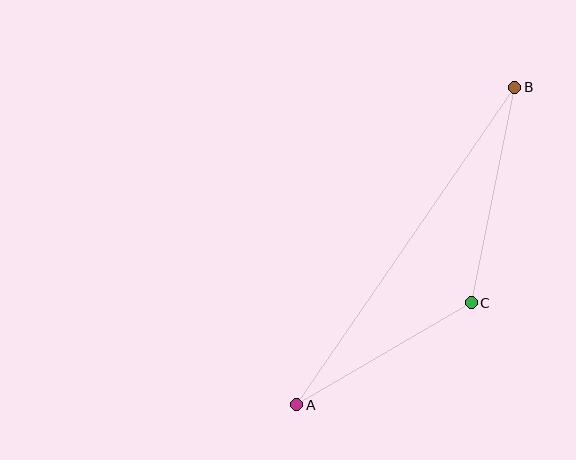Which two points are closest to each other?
Points A and C are closest to each other.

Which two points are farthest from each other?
Points A and B are farthest from each other.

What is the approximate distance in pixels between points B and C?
The distance between B and C is approximately 220 pixels.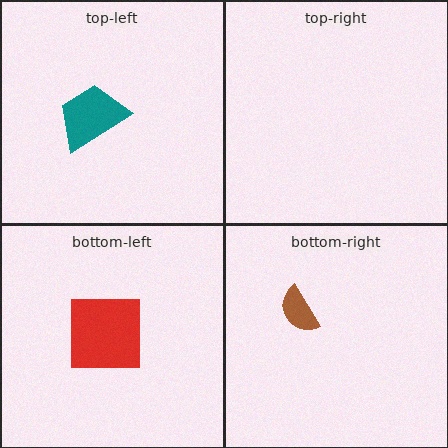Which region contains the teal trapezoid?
The top-left region.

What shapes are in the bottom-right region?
The brown semicircle.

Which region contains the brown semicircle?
The bottom-right region.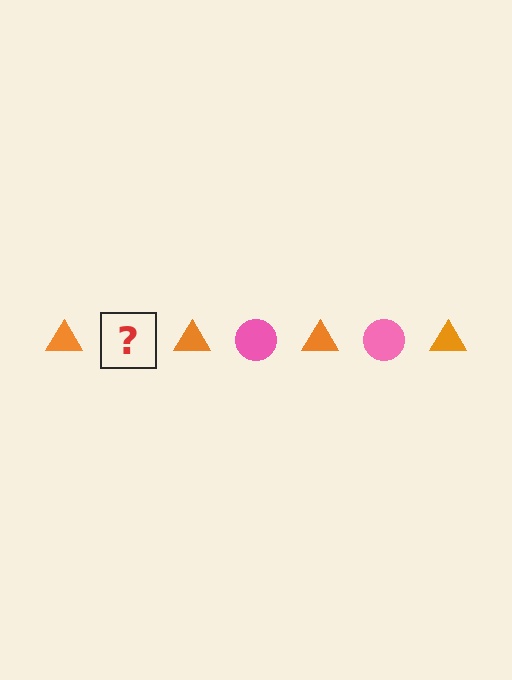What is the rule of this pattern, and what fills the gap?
The rule is that the pattern alternates between orange triangle and pink circle. The gap should be filled with a pink circle.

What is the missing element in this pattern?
The missing element is a pink circle.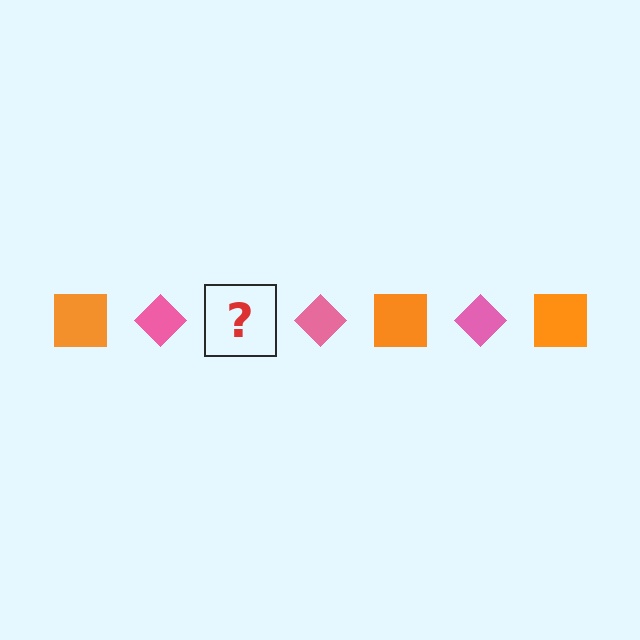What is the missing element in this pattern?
The missing element is an orange square.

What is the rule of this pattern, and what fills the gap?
The rule is that the pattern alternates between orange square and pink diamond. The gap should be filled with an orange square.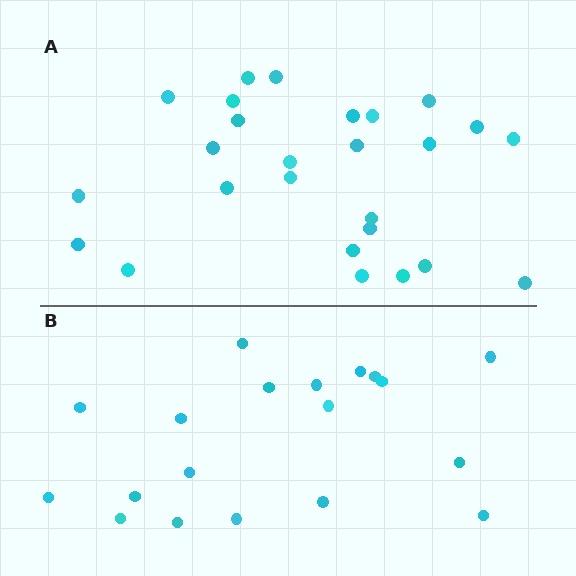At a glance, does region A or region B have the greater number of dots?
Region A (the top region) has more dots.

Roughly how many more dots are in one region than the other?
Region A has roughly 8 or so more dots than region B.